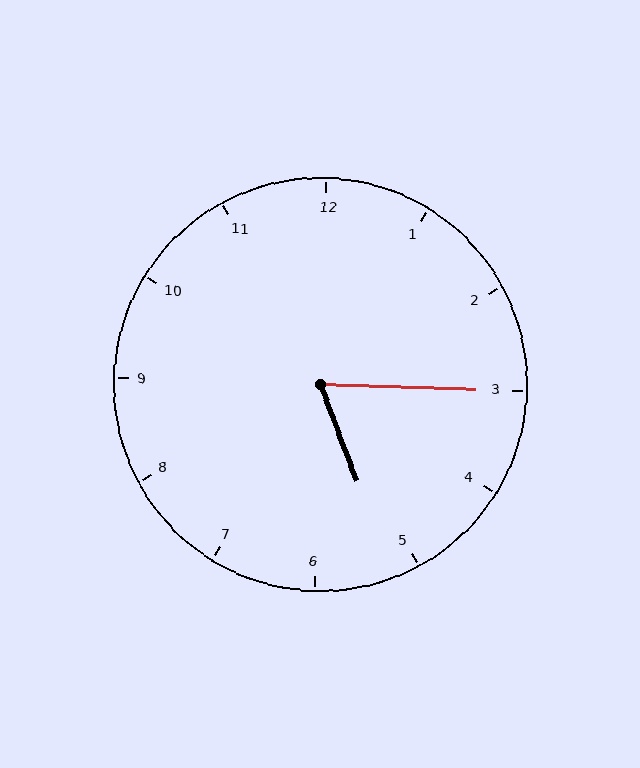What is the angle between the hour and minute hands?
Approximately 68 degrees.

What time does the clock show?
5:15.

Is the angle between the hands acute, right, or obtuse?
It is acute.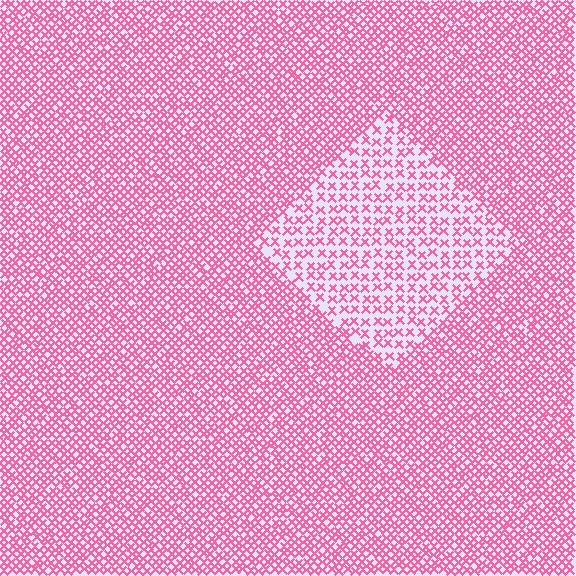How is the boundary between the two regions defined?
The boundary is defined by a change in element density (approximately 2.0x ratio). All elements are the same color, size, and shape.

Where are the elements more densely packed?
The elements are more densely packed outside the diamond boundary.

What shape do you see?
I see a diamond.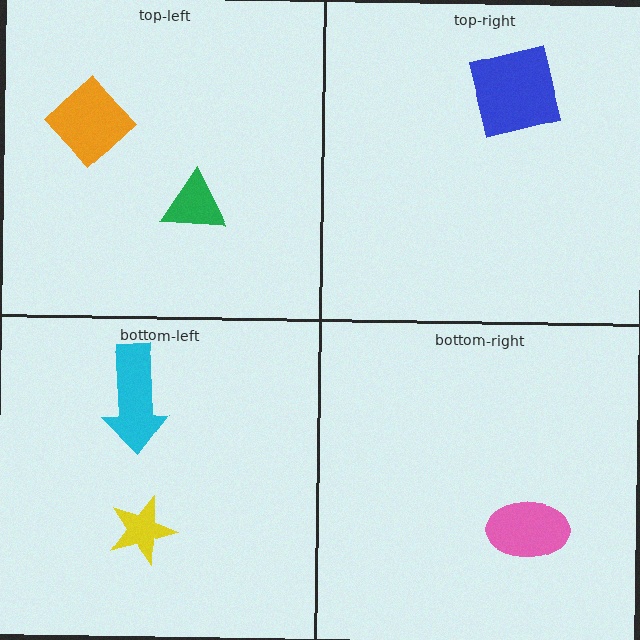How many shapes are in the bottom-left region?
2.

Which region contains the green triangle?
The top-left region.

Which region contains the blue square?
The top-right region.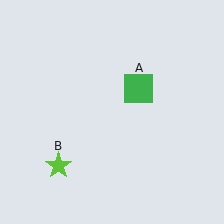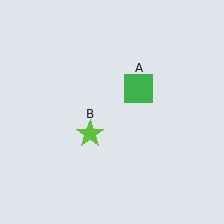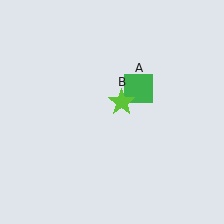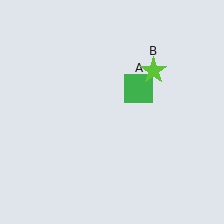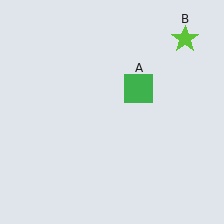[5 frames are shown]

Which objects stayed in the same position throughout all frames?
Green square (object A) remained stationary.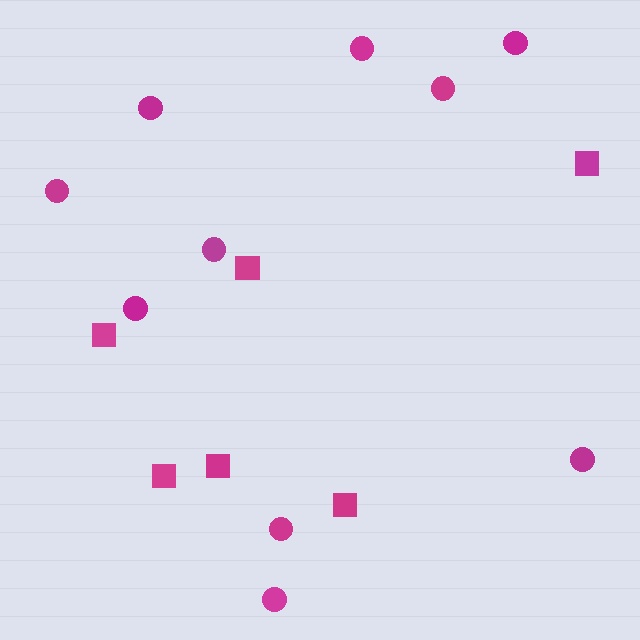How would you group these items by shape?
There are 2 groups: one group of squares (6) and one group of circles (10).